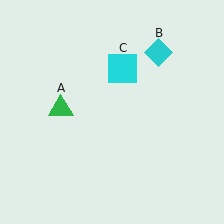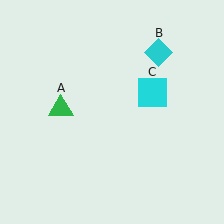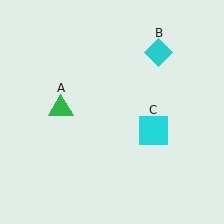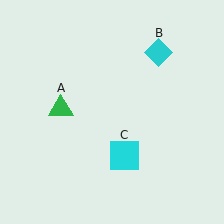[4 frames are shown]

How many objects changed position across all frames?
1 object changed position: cyan square (object C).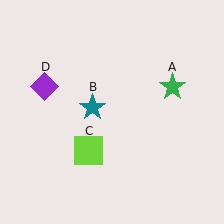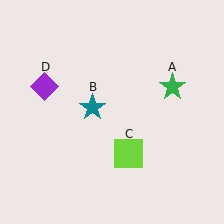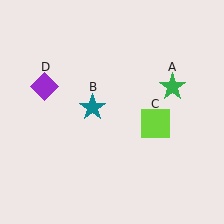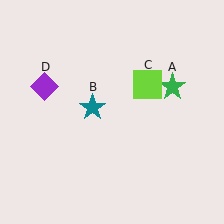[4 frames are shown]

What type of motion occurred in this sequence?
The lime square (object C) rotated counterclockwise around the center of the scene.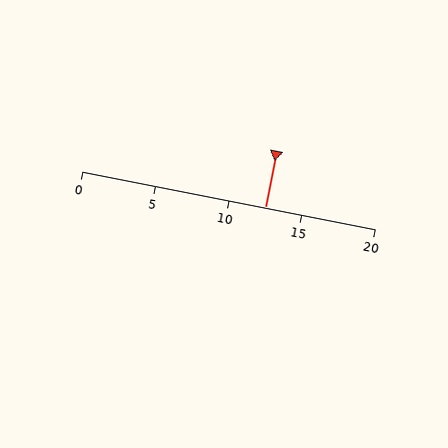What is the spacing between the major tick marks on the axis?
The major ticks are spaced 5 apart.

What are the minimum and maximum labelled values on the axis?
The axis runs from 0 to 20.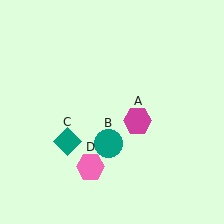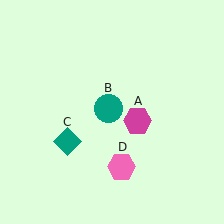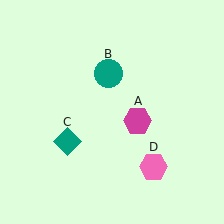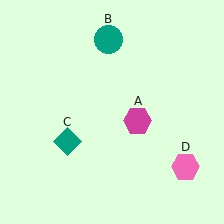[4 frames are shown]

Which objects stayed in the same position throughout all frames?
Magenta hexagon (object A) and teal diamond (object C) remained stationary.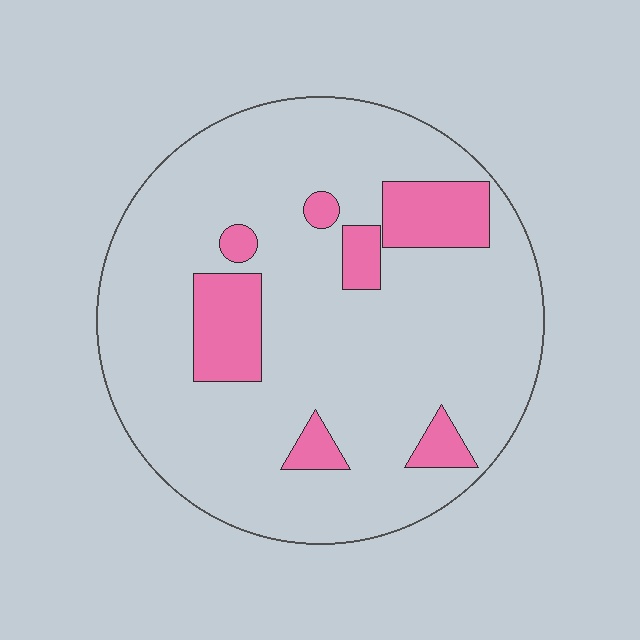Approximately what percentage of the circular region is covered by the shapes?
Approximately 15%.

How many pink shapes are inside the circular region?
7.